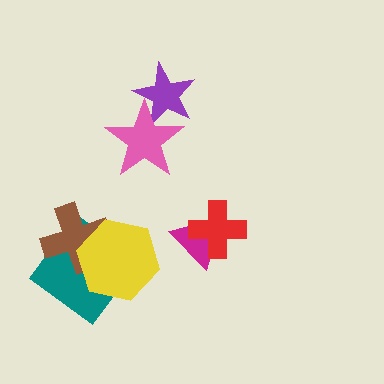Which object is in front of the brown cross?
The yellow hexagon is in front of the brown cross.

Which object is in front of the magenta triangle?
The red cross is in front of the magenta triangle.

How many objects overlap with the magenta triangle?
1 object overlaps with the magenta triangle.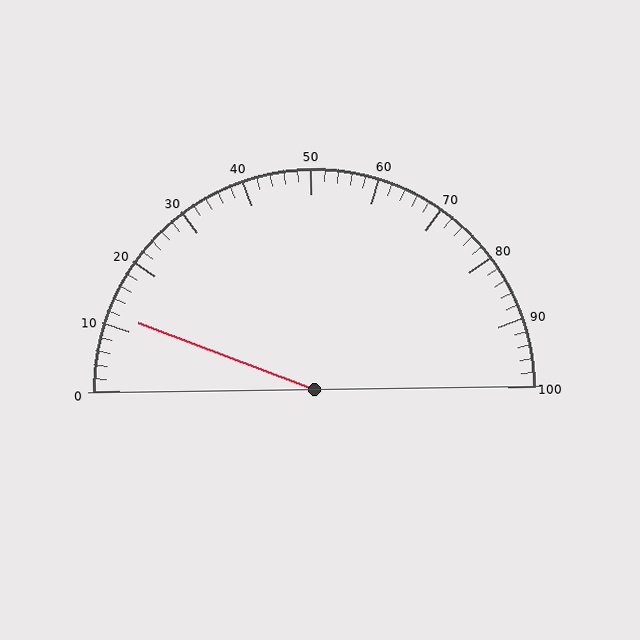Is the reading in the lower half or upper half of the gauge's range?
The reading is in the lower half of the range (0 to 100).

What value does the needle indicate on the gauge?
The needle indicates approximately 12.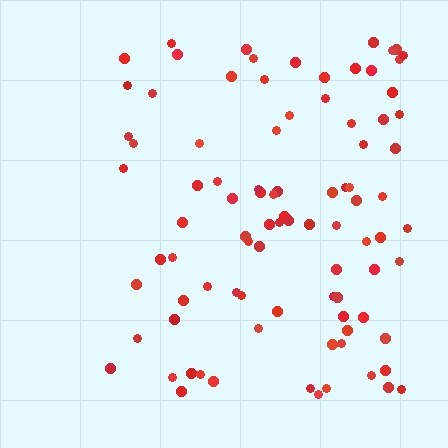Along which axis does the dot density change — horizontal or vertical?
Horizontal.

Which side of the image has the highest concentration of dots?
The right.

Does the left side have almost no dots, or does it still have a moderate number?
Still a moderate number, just noticeably fewer than the right.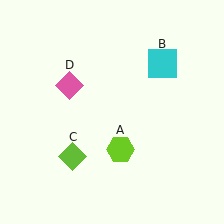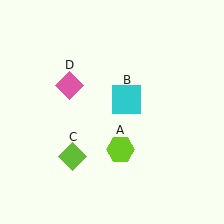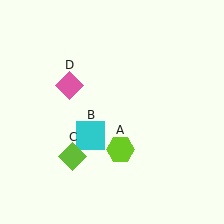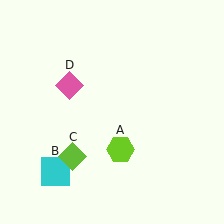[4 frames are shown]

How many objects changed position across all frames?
1 object changed position: cyan square (object B).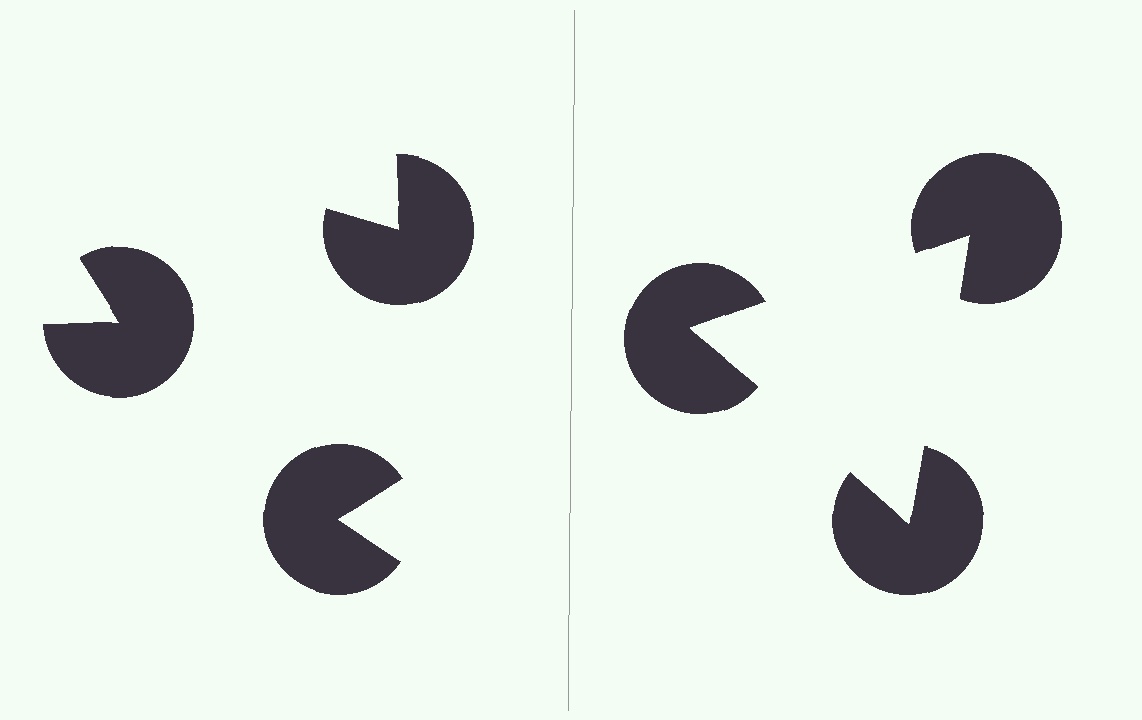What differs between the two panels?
The pac-man discs are positioned identically on both sides; only the wedge orientations differ. On the right they align to a triangle; on the left they are misaligned.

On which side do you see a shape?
An illusory triangle appears on the right side. On the left side the wedge cuts are rotated, so no coherent shape forms.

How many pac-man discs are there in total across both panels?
6 — 3 on each side.